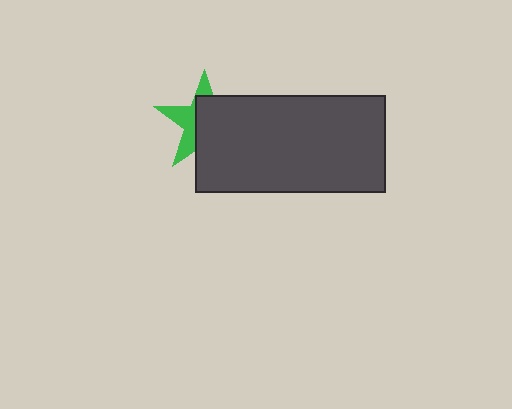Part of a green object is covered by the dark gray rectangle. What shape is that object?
It is a star.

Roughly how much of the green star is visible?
A small part of it is visible (roughly 41%).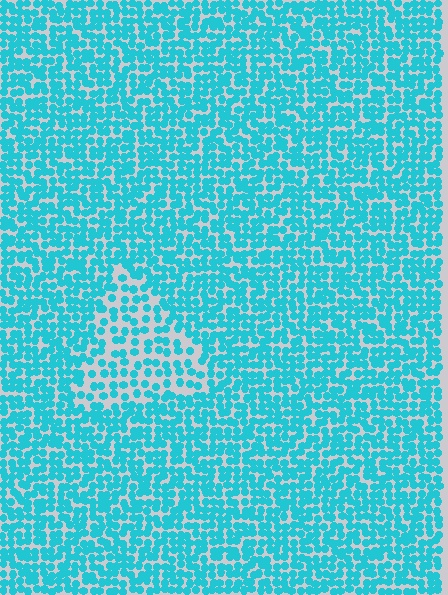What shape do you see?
I see a triangle.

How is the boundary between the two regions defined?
The boundary is defined by a change in element density (approximately 1.8x ratio). All elements are the same color, size, and shape.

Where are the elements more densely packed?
The elements are more densely packed outside the triangle boundary.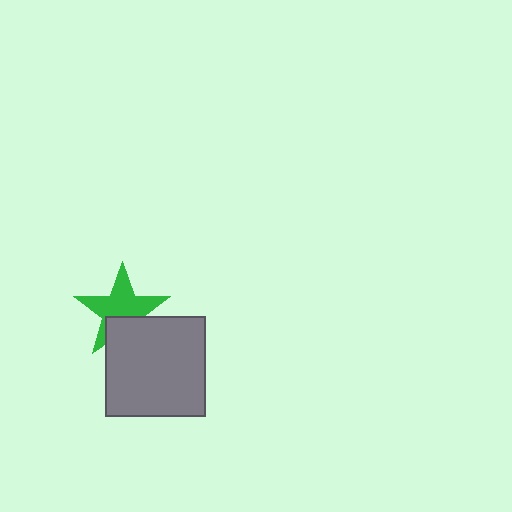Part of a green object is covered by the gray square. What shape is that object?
It is a star.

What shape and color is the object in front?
The object in front is a gray square.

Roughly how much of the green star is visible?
Most of it is visible (roughly 68%).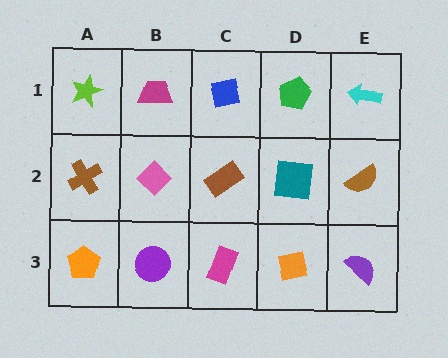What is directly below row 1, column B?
A pink diamond.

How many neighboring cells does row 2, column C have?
4.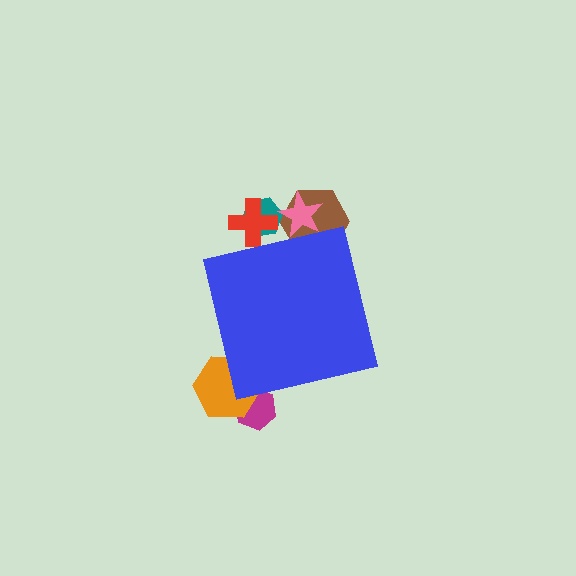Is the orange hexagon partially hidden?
Yes, the orange hexagon is partially hidden behind the blue square.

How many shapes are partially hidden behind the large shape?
6 shapes are partially hidden.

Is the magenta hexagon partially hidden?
Yes, the magenta hexagon is partially hidden behind the blue square.